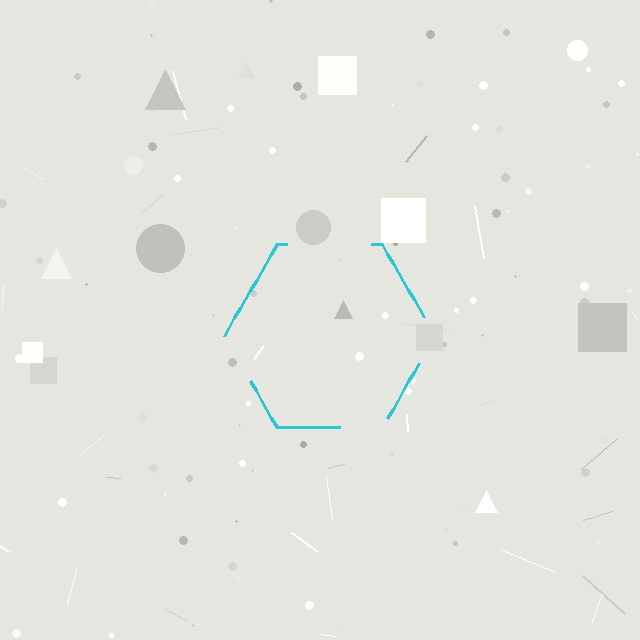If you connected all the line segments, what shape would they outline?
They would outline a hexagon.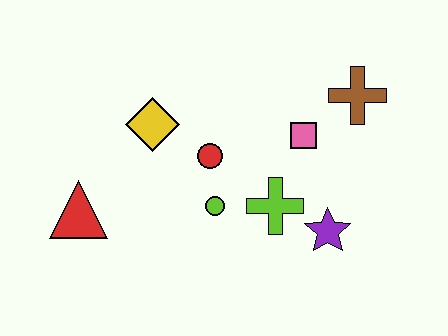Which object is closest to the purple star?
The lime cross is closest to the purple star.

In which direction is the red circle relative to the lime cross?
The red circle is to the left of the lime cross.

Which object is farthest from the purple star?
The red triangle is farthest from the purple star.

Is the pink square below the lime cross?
No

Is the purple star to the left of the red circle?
No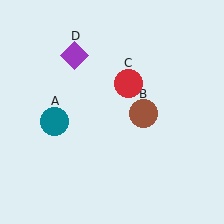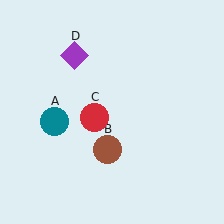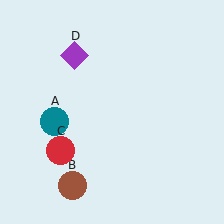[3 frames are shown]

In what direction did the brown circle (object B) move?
The brown circle (object B) moved down and to the left.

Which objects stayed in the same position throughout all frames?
Teal circle (object A) and purple diamond (object D) remained stationary.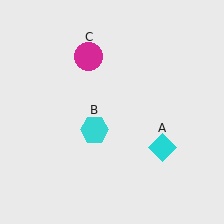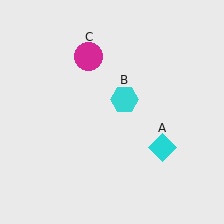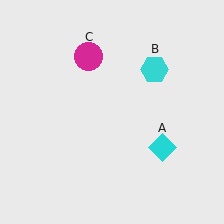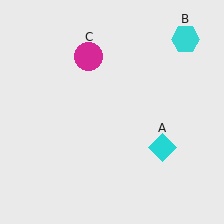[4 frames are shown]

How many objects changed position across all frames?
1 object changed position: cyan hexagon (object B).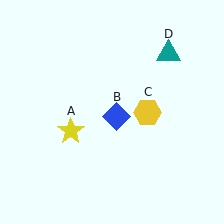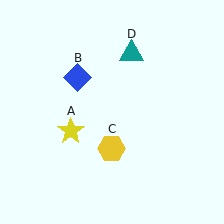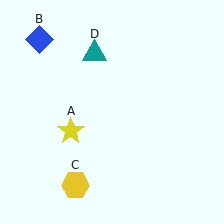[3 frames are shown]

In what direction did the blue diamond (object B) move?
The blue diamond (object B) moved up and to the left.